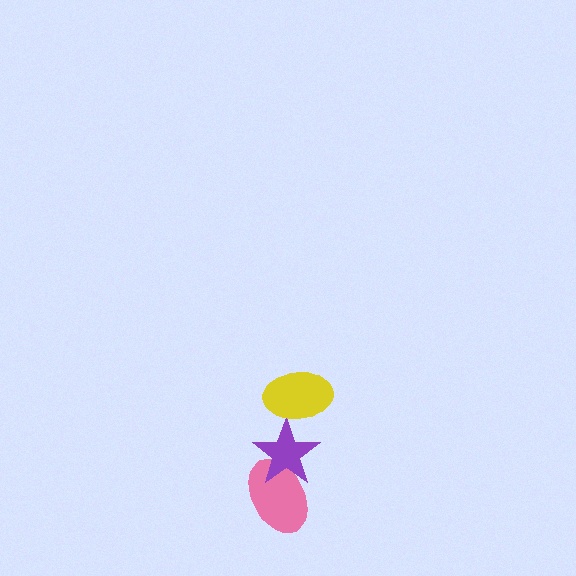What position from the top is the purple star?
The purple star is 2nd from the top.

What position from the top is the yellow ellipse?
The yellow ellipse is 1st from the top.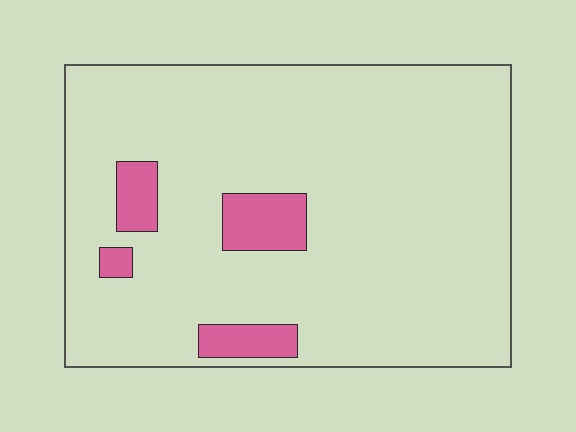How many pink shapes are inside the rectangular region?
4.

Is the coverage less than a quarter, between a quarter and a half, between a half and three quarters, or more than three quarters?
Less than a quarter.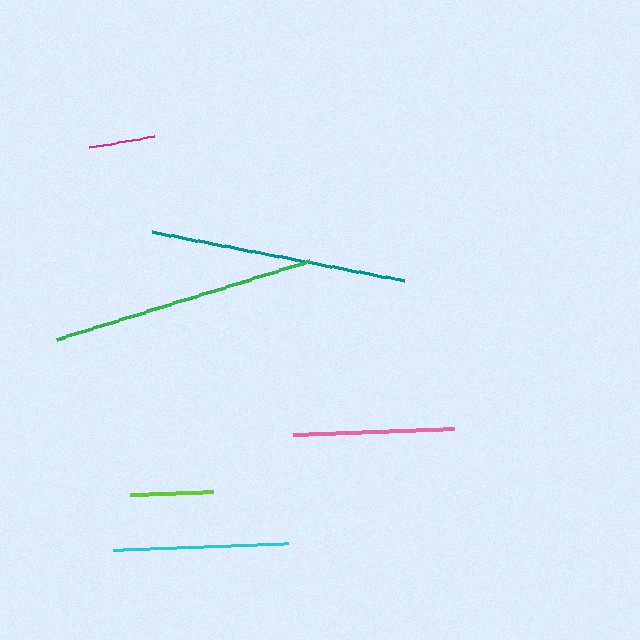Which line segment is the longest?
The green line is the longest at approximately 265 pixels.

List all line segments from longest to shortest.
From longest to shortest: green, teal, cyan, pink, lime, magenta.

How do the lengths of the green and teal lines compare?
The green and teal lines are approximately the same length.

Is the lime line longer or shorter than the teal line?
The teal line is longer than the lime line.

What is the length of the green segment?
The green segment is approximately 265 pixels long.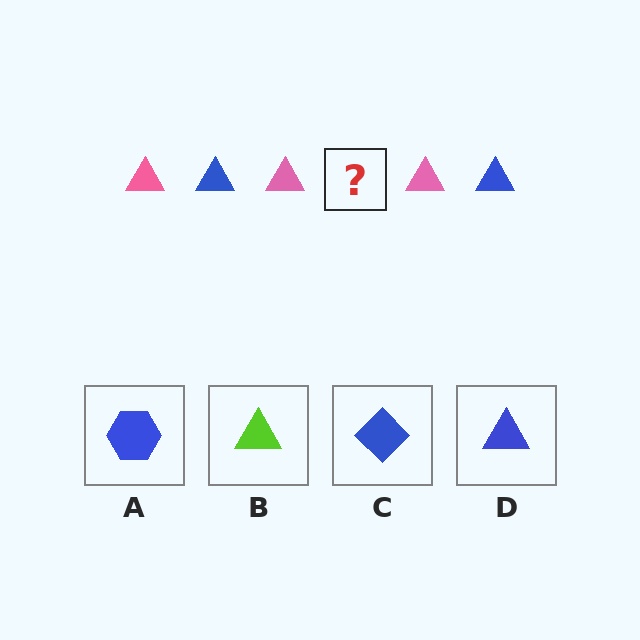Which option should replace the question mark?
Option D.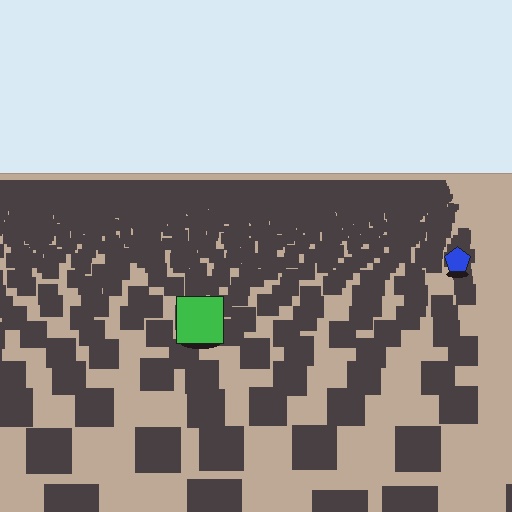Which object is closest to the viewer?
The green square is closest. The texture marks near it are larger and more spread out.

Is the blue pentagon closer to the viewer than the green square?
No. The green square is closer — you can tell from the texture gradient: the ground texture is coarser near it.